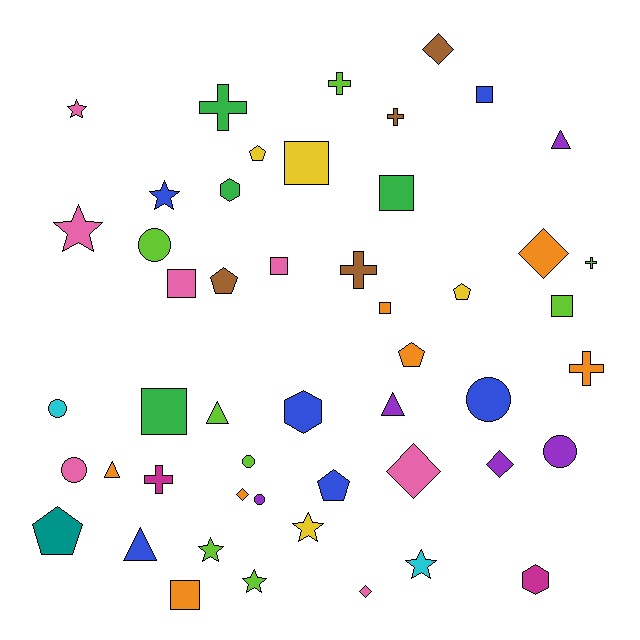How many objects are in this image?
There are 50 objects.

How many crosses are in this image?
There are 7 crosses.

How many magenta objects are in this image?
There are 2 magenta objects.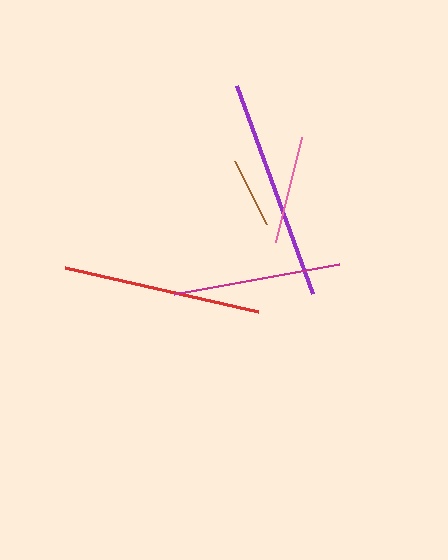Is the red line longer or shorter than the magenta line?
The red line is longer than the magenta line.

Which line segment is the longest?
The purple line is the longest at approximately 222 pixels.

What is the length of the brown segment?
The brown segment is approximately 70 pixels long.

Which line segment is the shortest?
The brown line is the shortest at approximately 70 pixels.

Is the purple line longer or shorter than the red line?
The purple line is longer than the red line.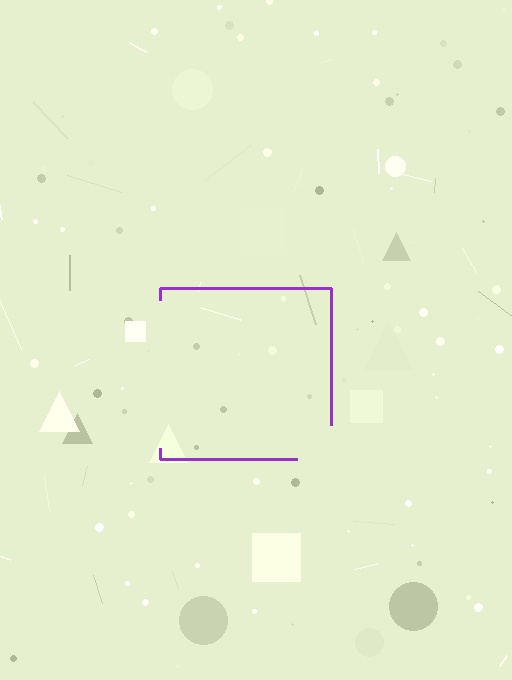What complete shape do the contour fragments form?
The contour fragments form a square.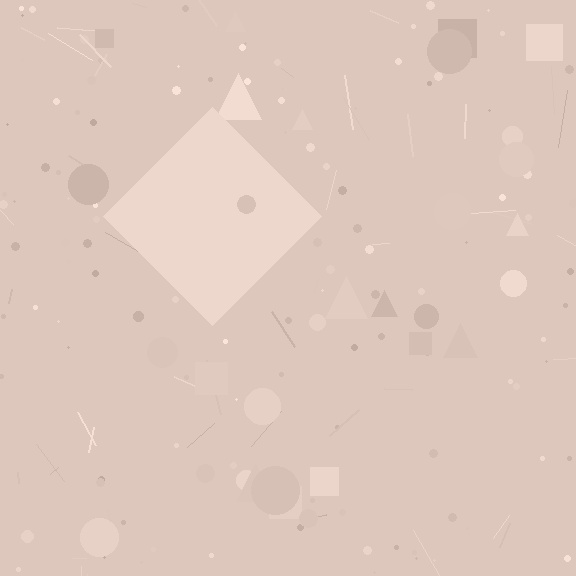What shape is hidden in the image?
A diamond is hidden in the image.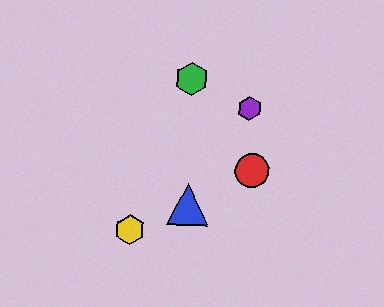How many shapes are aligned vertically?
2 shapes (the blue triangle, the green hexagon) are aligned vertically.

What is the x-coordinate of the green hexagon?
The green hexagon is at x≈192.